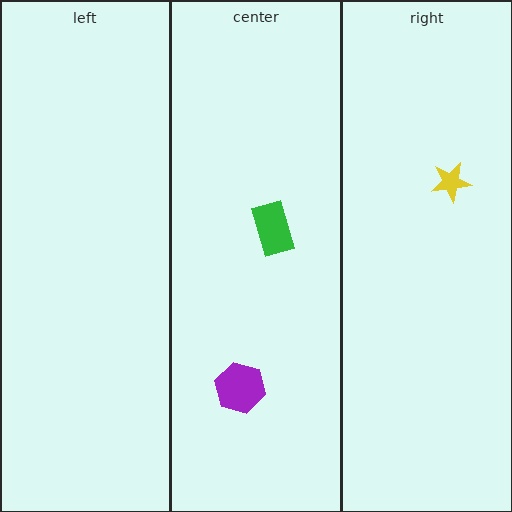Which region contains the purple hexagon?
The center region.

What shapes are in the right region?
The yellow star.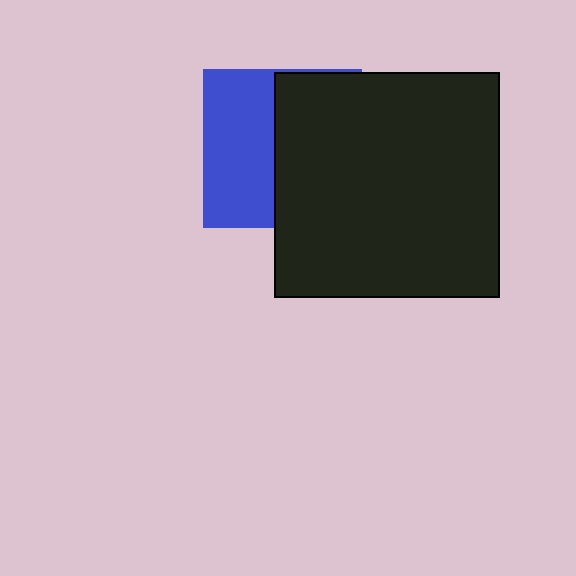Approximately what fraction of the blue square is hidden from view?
Roughly 55% of the blue square is hidden behind the black square.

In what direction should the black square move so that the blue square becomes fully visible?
The black square should move right. That is the shortest direction to clear the overlap and leave the blue square fully visible.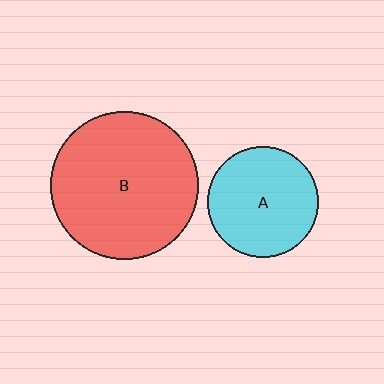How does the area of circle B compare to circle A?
Approximately 1.8 times.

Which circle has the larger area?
Circle B (red).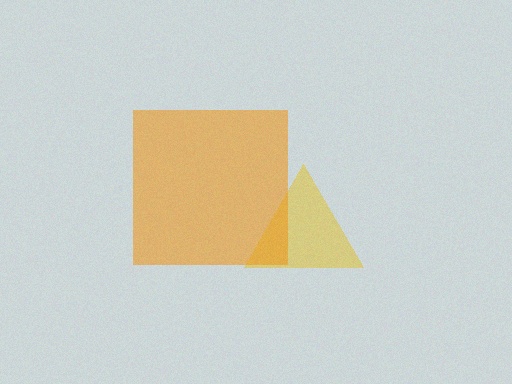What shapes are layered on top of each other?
The layered shapes are: a yellow triangle, an orange square.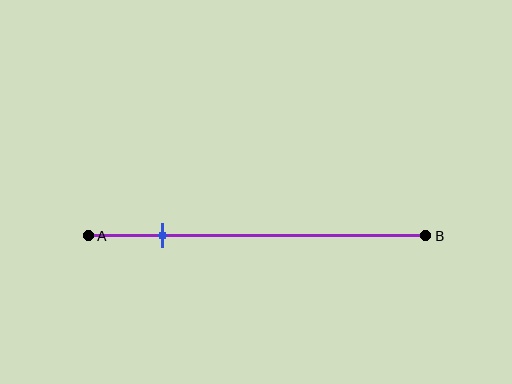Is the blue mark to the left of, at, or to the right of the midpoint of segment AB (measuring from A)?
The blue mark is to the left of the midpoint of segment AB.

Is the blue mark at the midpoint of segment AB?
No, the mark is at about 20% from A, not at the 50% midpoint.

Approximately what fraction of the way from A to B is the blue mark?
The blue mark is approximately 20% of the way from A to B.